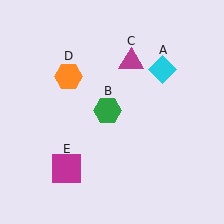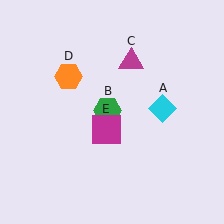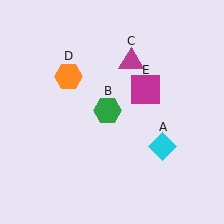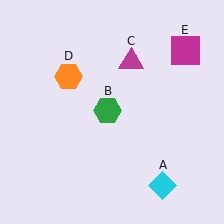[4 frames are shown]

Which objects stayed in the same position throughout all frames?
Green hexagon (object B) and magenta triangle (object C) and orange hexagon (object D) remained stationary.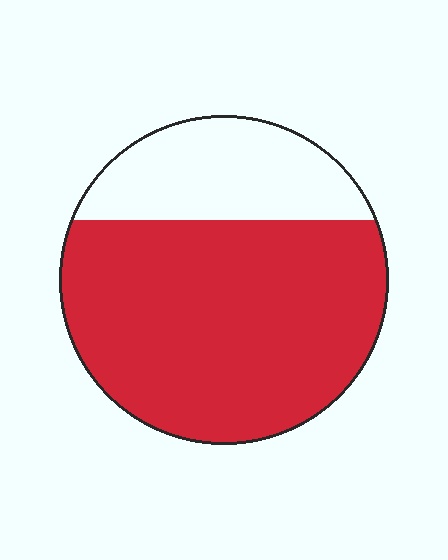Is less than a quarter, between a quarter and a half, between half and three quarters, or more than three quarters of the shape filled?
Between half and three quarters.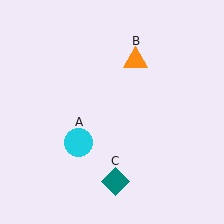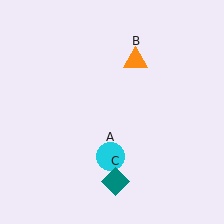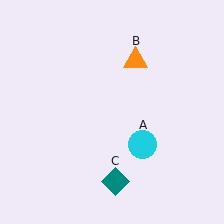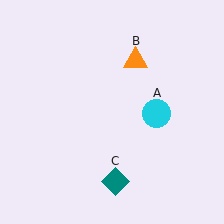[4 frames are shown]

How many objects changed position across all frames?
1 object changed position: cyan circle (object A).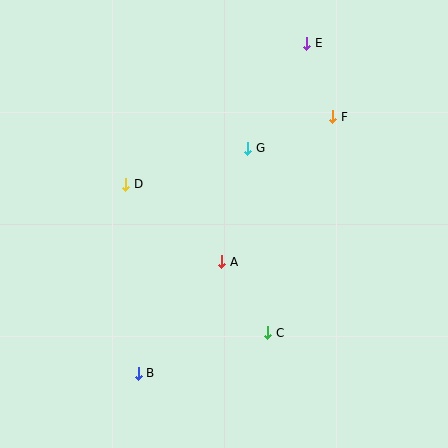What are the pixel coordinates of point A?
Point A is at (222, 262).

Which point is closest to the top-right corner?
Point E is closest to the top-right corner.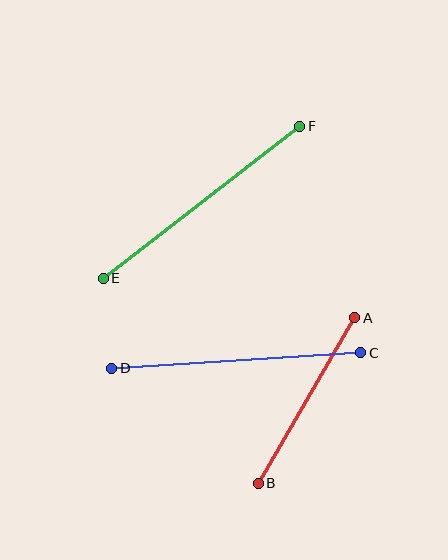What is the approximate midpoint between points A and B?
The midpoint is at approximately (306, 401) pixels.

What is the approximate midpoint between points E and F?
The midpoint is at approximately (202, 202) pixels.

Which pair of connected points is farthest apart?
Points C and D are farthest apart.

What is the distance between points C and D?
The distance is approximately 250 pixels.